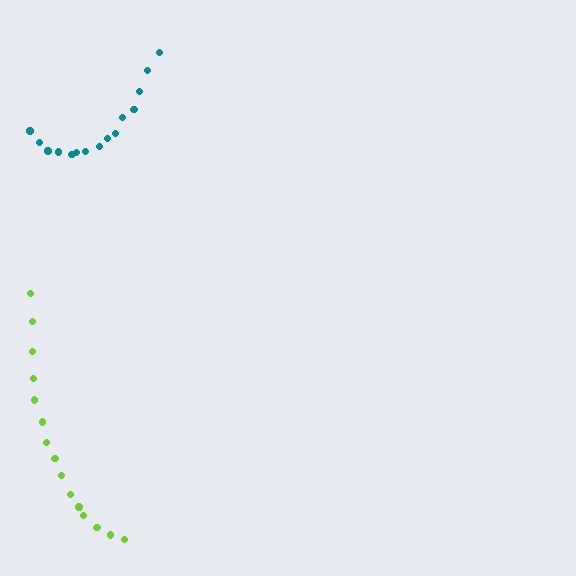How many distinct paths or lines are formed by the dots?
There are 2 distinct paths.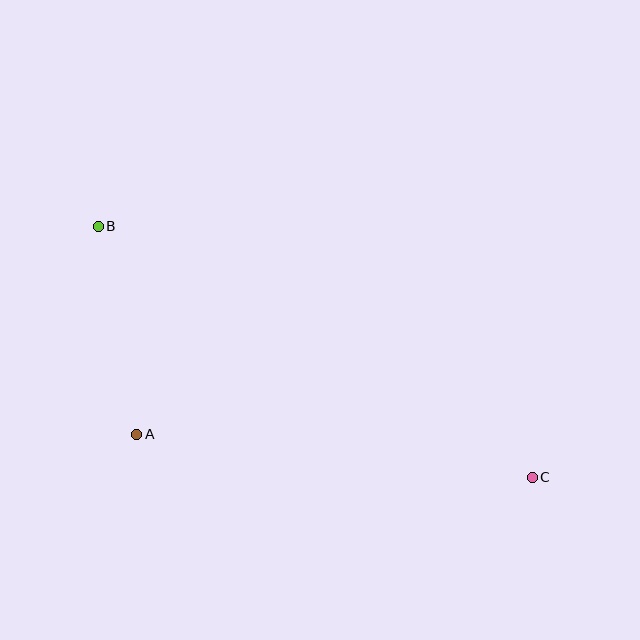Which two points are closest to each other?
Points A and B are closest to each other.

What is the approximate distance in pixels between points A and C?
The distance between A and C is approximately 399 pixels.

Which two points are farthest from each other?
Points B and C are farthest from each other.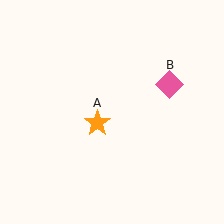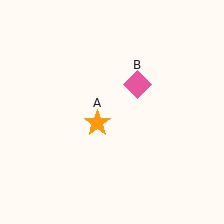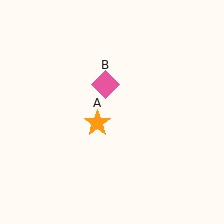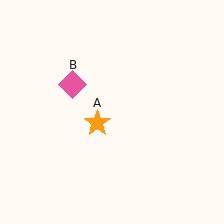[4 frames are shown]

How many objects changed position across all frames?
1 object changed position: pink diamond (object B).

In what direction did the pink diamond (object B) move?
The pink diamond (object B) moved left.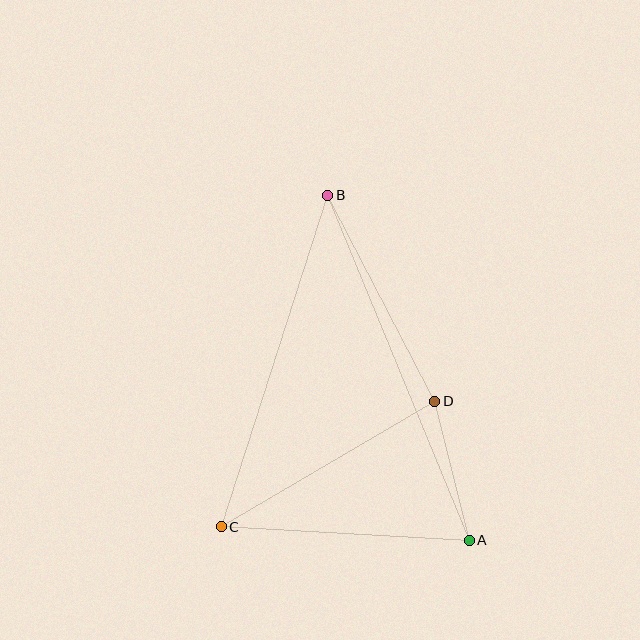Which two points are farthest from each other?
Points A and B are farthest from each other.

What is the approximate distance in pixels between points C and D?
The distance between C and D is approximately 248 pixels.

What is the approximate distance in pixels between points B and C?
The distance between B and C is approximately 348 pixels.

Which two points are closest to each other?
Points A and D are closest to each other.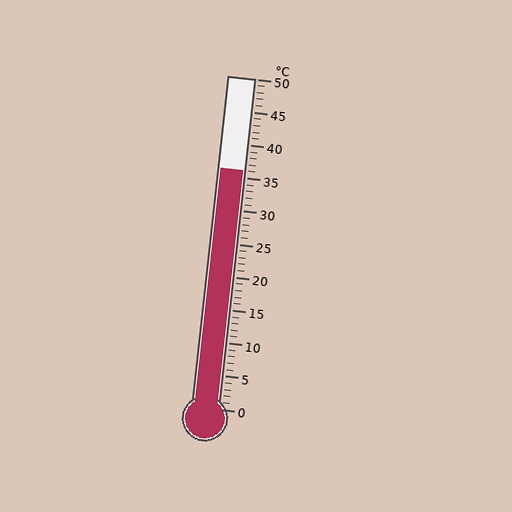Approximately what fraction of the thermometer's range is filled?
The thermometer is filled to approximately 70% of its range.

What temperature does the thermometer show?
The thermometer shows approximately 36°C.